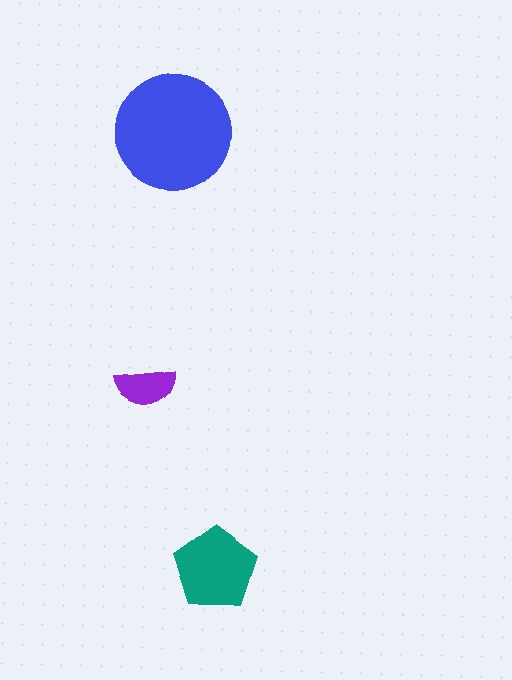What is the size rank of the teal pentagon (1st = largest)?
2nd.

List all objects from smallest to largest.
The purple semicircle, the teal pentagon, the blue circle.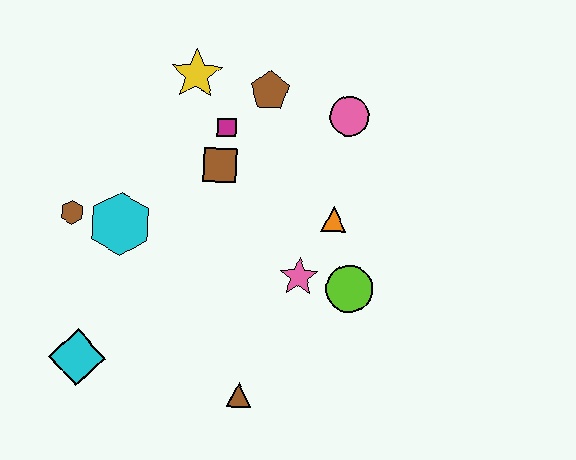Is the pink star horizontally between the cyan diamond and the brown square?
No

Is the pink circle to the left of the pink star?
No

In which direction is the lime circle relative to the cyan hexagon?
The lime circle is to the right of the cyan hexagon.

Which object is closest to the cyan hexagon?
The brown hexagon is closest to the cyan hexagon.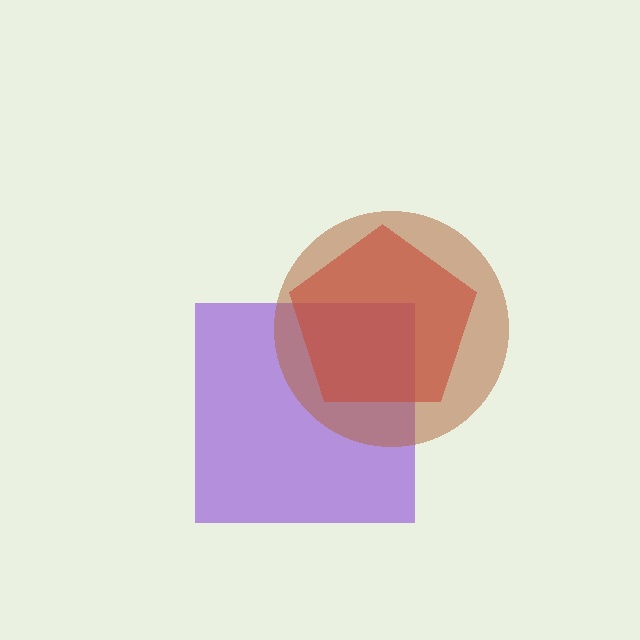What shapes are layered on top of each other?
The layered shapes are: a purple square, a red pentagon, a brown circle.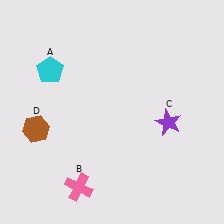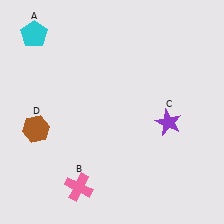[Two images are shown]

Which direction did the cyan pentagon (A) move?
The cyan pentagon (A) moved up.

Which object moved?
The cyan pentagon (A) moved up.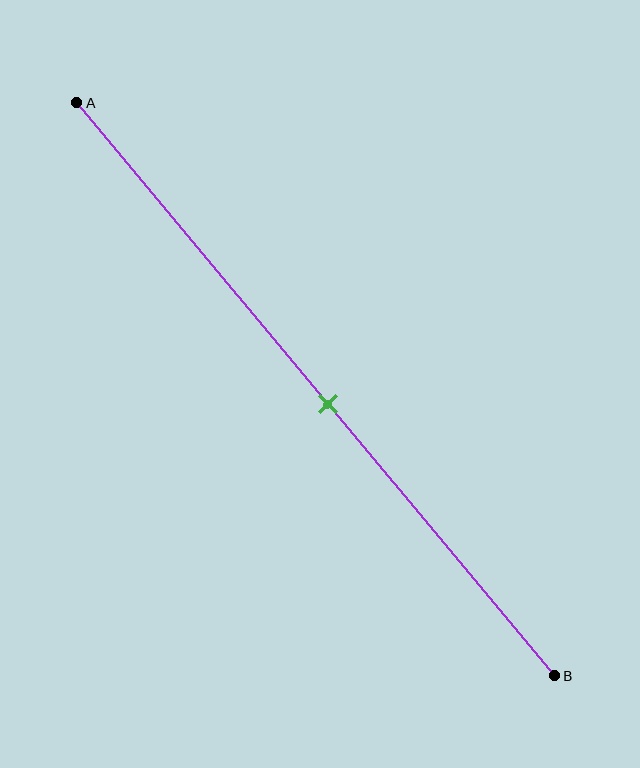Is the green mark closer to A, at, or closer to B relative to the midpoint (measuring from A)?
The green mark is approximately at the midpoint of segment AB.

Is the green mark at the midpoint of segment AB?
Yes, the mark is approximately at the midpoint.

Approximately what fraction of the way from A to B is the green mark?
The green mark is approximately 55% of the way from A to B.